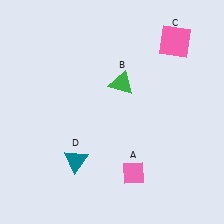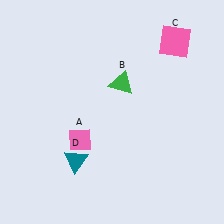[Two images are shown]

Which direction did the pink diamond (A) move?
The pink diamond (A) moved left.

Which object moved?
The pink diamond (A) moved left.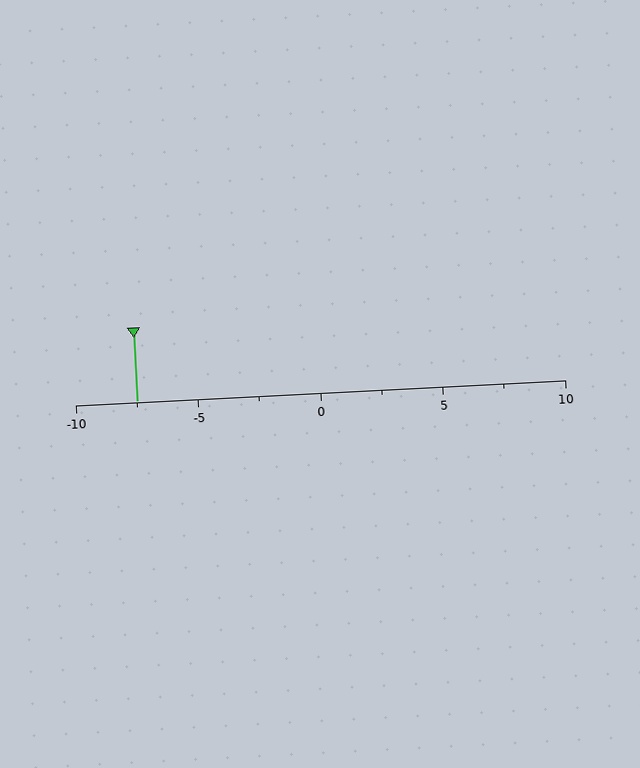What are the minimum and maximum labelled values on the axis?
The axis runs from -10 to 10.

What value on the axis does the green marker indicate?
The marker indicates approximately -7.5.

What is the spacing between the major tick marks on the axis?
The major ticks are spaced 5 apart.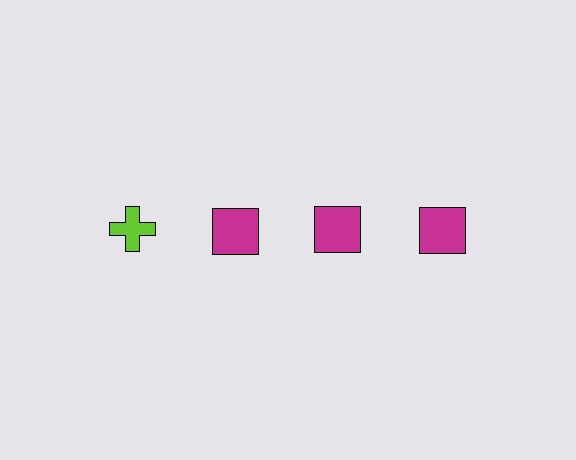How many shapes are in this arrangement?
There are 4 shapes arranged in a grid pattern.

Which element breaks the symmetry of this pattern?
The lime cross in the top row, leftmost column breaks the symmetry. All other shapes are magenta squares.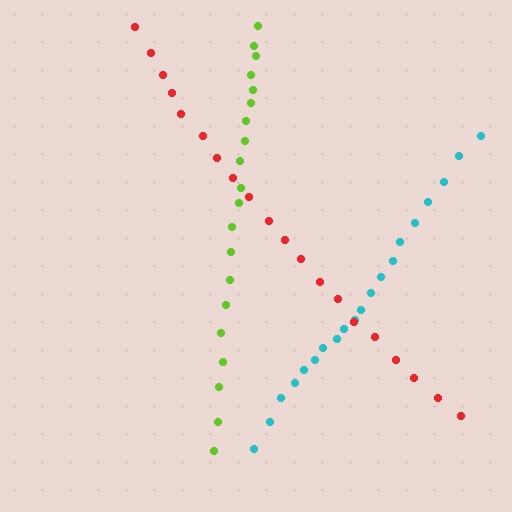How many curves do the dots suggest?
There are 3 distinct paths.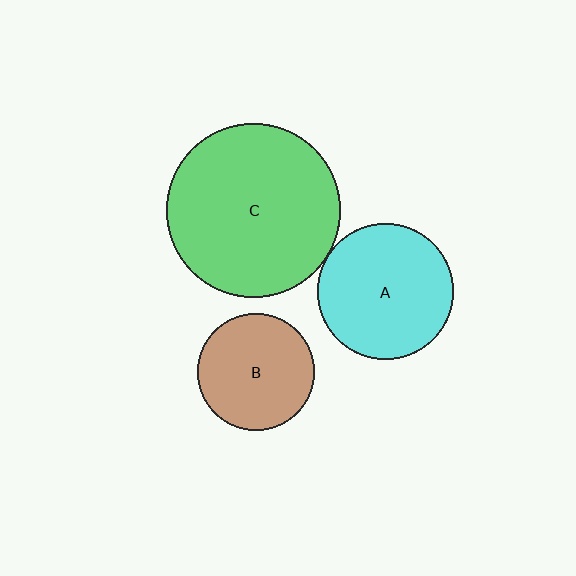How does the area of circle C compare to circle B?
Approximately 2.2 times.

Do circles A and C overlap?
Yes.